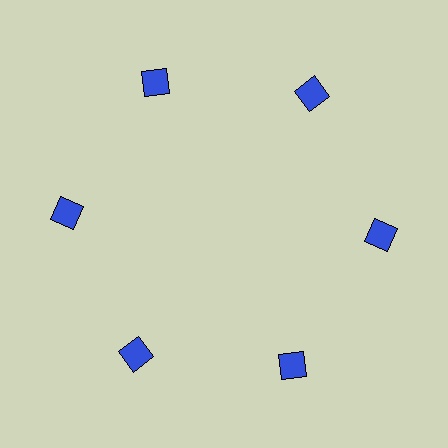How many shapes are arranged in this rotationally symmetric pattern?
There are 6 shapes, arranged in 6 groups of 1.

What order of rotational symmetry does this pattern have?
This pattern has 6-fold rotational symmetry.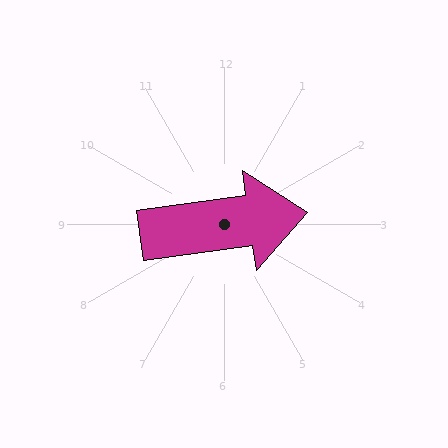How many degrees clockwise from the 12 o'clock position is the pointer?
Approximately 82 degrees.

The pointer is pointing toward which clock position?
Roughly 3 o'clock.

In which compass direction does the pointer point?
East.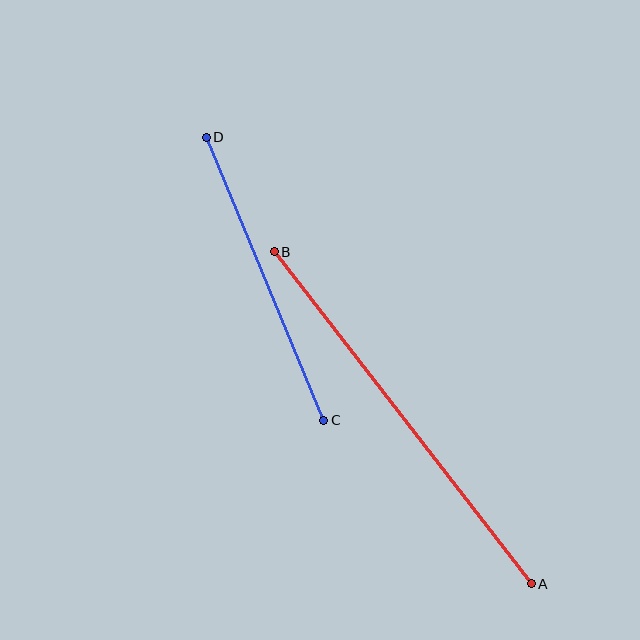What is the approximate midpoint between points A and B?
The midpoint is at approximately (403, 418) pixels.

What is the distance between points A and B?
The distance is approximately 420 pixels.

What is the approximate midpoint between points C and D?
The midpoint is at approximately (265, 279) pixels.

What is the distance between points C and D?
The distance is approximately 306 pixels.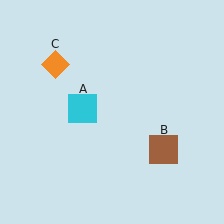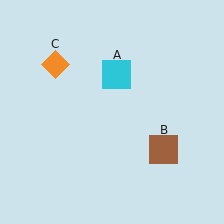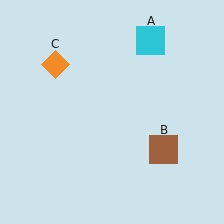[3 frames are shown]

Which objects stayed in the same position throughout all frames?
Brown square (object B) and orange diamond (object C) remained stationary.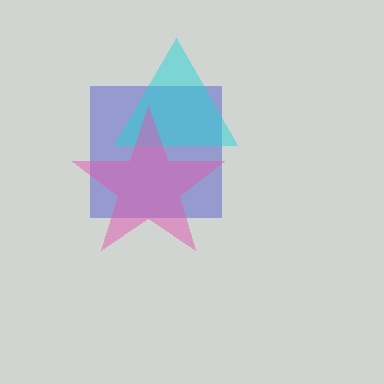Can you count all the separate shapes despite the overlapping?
Yes, there are 3 separate shapes.